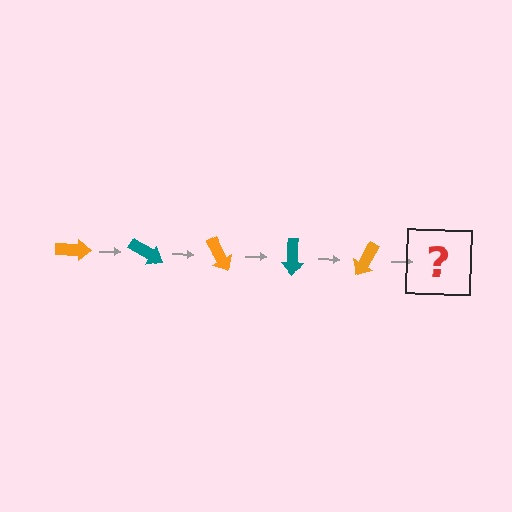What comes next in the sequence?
The next element should be a teal arrow, rotated 150 degrees from the start.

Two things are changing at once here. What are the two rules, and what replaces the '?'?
The two rules are that it rotates 30 degrees each step and the color cycles through orange and teal. The '?' should be a teal arrow, rotated 150 degrees from the start.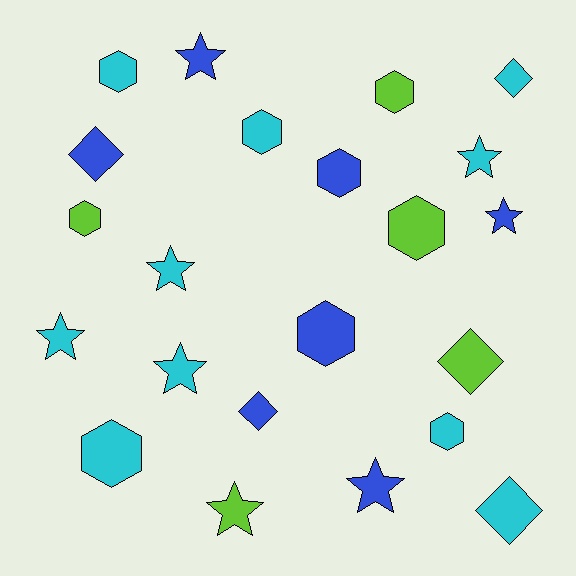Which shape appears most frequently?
Hexagon, with 9 objects.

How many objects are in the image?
There are 22 objects.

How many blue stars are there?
There are 3 blue stars.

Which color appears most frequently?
Cyan, with 10 objects.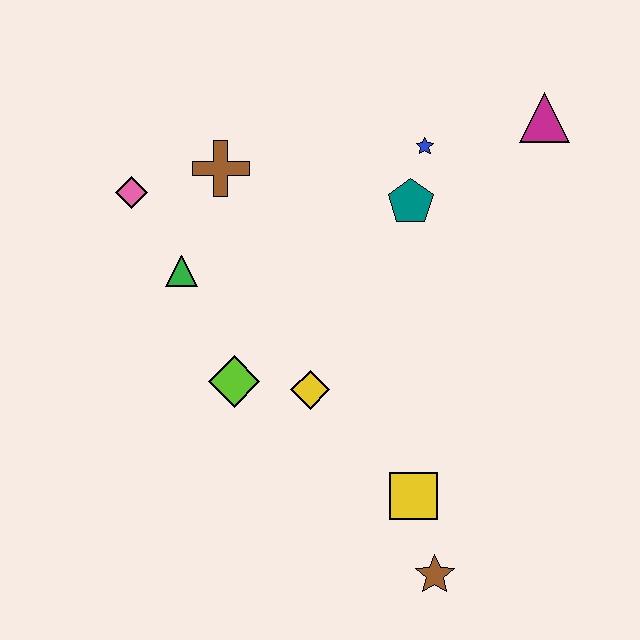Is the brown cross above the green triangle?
Yes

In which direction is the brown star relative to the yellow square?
The brown star is below the yellow square.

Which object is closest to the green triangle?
The pink diamond is closest to the green triangle.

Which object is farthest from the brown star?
The pink diamond is farthest from the brown star.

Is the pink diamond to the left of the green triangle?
Yes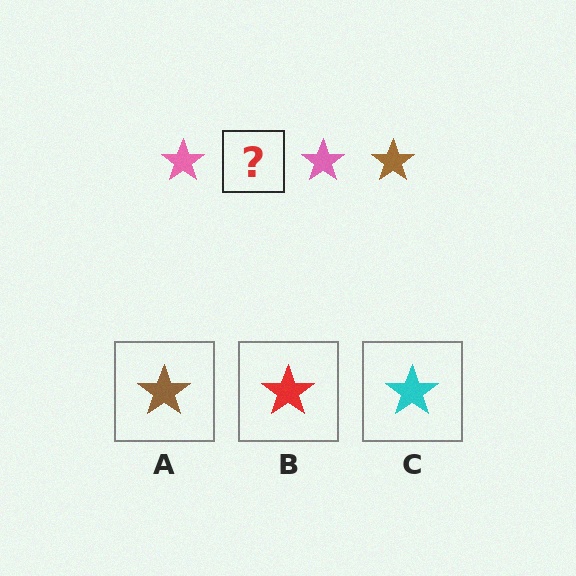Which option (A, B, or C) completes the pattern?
A.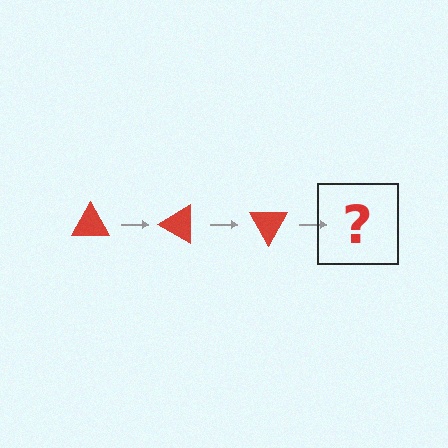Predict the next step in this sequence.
The next step is a red triangle rotated 90 degrees.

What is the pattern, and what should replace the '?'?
The pattern is that the triangle rotates 30 degrees each step. The '?' should be a red triangle rotated 90 degrees.